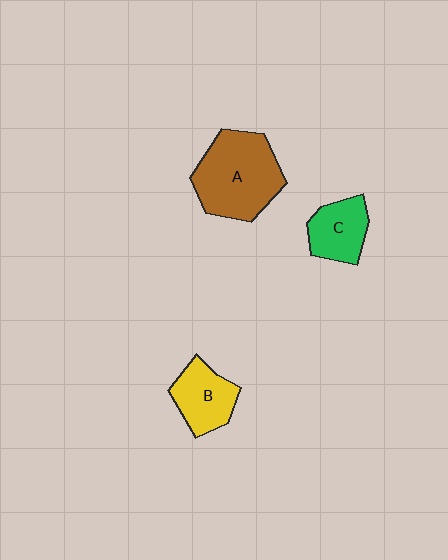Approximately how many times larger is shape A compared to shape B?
Approximately 1.8 times.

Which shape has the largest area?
Shape A (brown).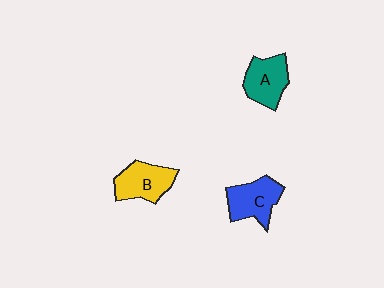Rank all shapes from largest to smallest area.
From largest to smallest: C (blue), B (yellow), A (teal).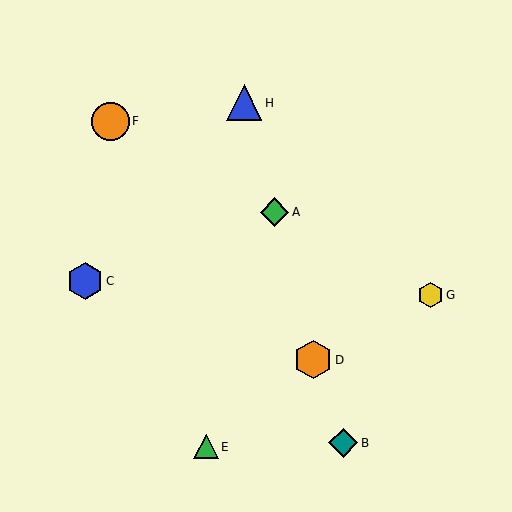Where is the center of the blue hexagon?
The center of the blue hexagon is at (85, 281).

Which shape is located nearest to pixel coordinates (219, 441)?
The green triangle (labeled E) at (206, 447) is nearest to that location.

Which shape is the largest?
The orange hexagon (labeled D) is the largest.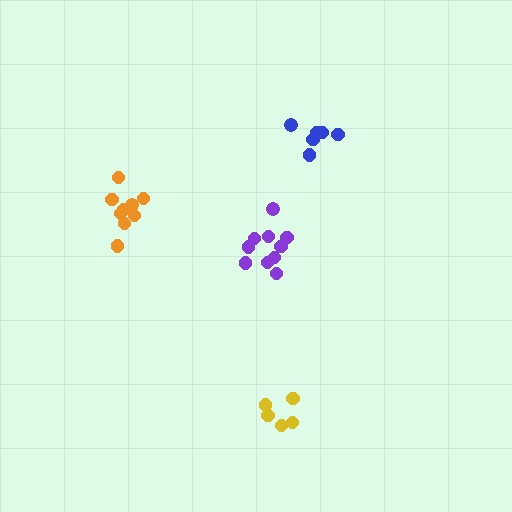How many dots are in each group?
Group 1: 6 dots, Group 2: 10 dots, Group 3: 9 dots, Group 4: 5 dots (30 total).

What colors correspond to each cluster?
The clusters are colored: blue, purple, orange, yellow.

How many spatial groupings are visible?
There are 4 spatial groupings.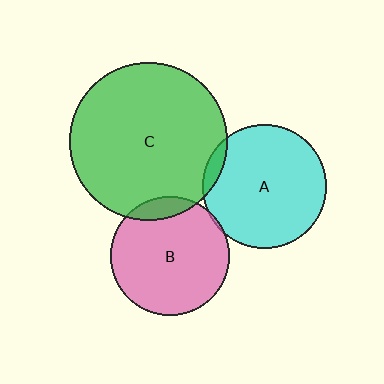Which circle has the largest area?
Circle C (green).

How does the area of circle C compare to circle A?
Approximately 1.6 times.